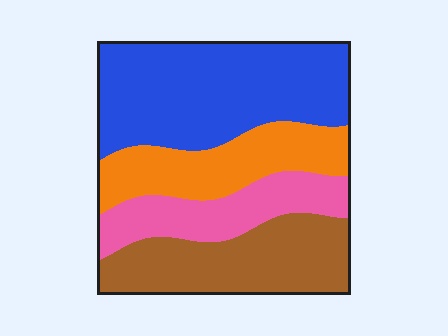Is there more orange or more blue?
Blue.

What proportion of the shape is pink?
Pink covers about 15% of the shape.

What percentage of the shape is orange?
Orange takes up about one fifth (1/5) of the shape.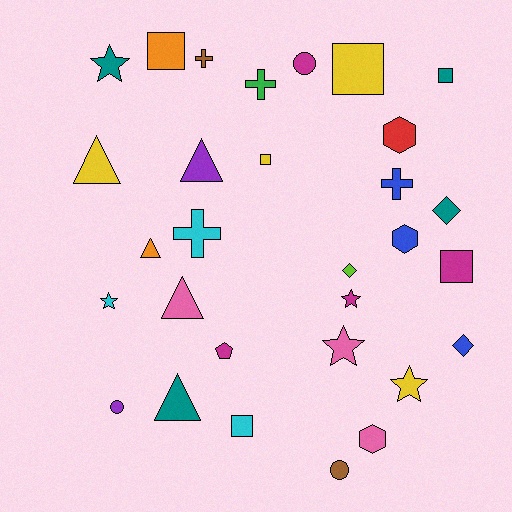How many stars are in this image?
There are 5 stars.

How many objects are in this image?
There are 30 objects.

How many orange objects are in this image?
There are 2 orange objects.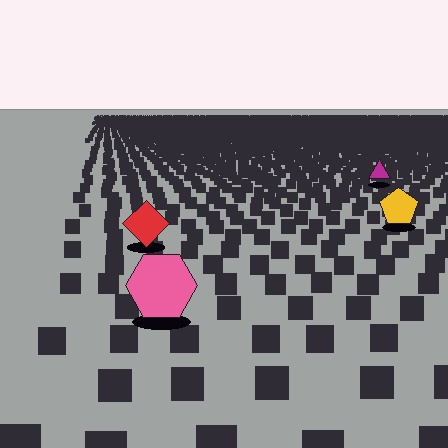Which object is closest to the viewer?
The pink hexagon is closest. The texture marks near it are larger and more spread out.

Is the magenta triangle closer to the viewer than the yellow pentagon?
No. The yellow pentagon is closer — you can tell from the texture gradient: the ground texture is coarser near it.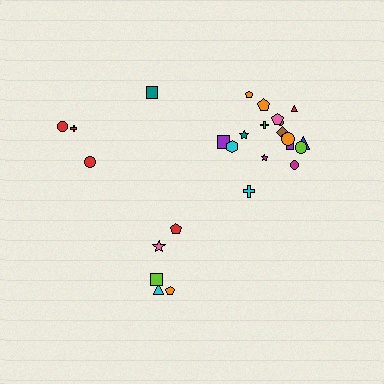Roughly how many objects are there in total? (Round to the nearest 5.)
Roughly 25 objects in total.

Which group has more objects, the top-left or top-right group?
The top-right group.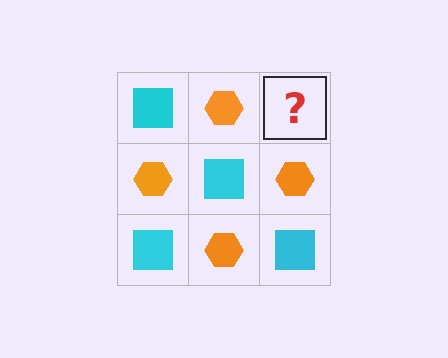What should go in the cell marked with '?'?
The missing cell should contain a cyan square.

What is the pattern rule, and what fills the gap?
The rule is that it alternates cyan square and orange hexagon in a checkerboard pattern. The gap should be filled with a cyan square.